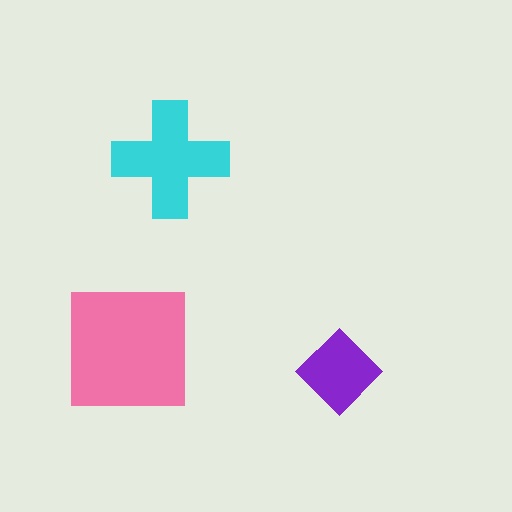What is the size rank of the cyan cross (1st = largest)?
2nd.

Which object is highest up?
The cyan cross is topmost.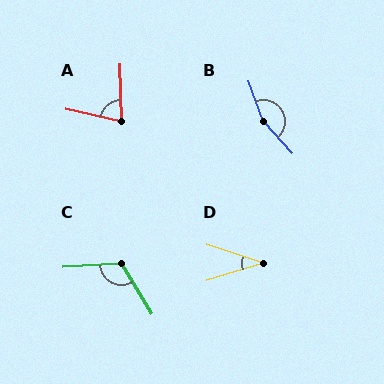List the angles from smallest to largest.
D (35°), A (76°), C (118°), B (157°).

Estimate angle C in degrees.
Approximately 118 degrees.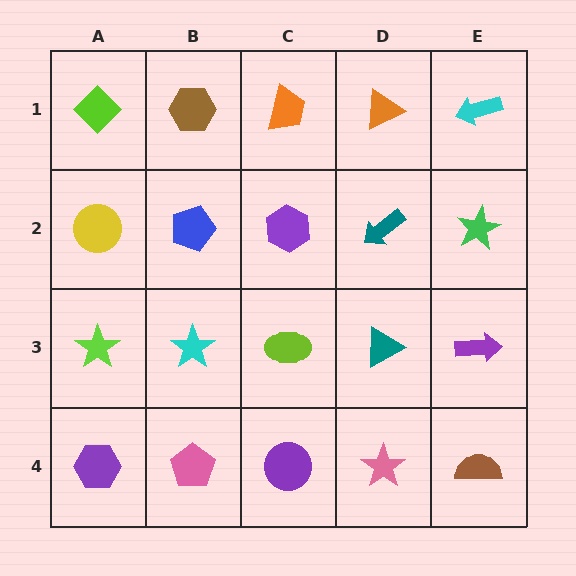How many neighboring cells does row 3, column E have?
3.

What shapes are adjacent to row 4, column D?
A teal triangle (row 3, column D), a purple circle (row 4, column C), a brown semicircle (row 4, column E).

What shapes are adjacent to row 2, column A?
A lime diamond (row 1, column A), a lime star (row 3, column A), a blue pentagon (row 2, column B).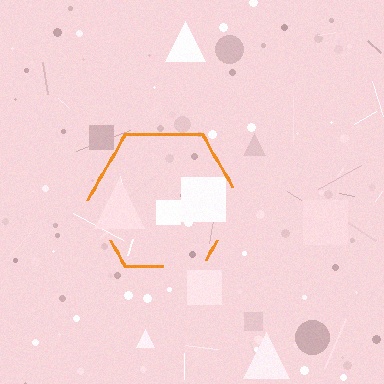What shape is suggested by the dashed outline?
The dashed outline suggests a hexagon.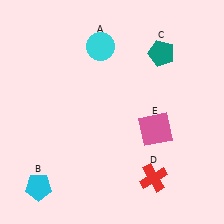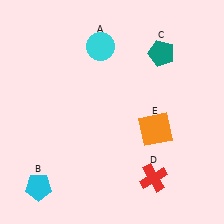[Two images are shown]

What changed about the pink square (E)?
In Image 1, E is pink. In Image 2, it changed to orange.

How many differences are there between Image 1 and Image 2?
There is 1 difference between the two images.